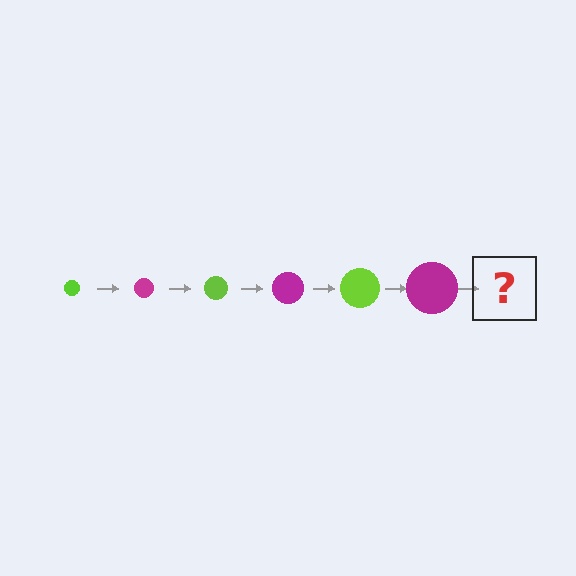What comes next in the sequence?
The next element should be a lime circle, larger than the previous one.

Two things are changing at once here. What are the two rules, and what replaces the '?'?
The two rules are that the circle grows larger each step and the color cycles through lime and magenta. The '?' should be a lime circle, larger than the previous one.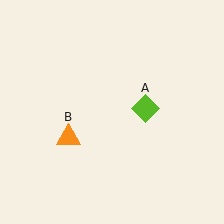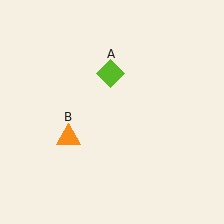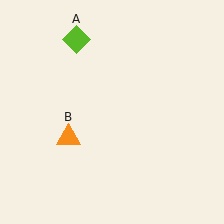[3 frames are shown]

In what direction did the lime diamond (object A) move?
The lime diamond (object A) moved up and to the left.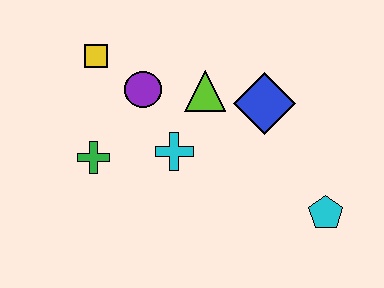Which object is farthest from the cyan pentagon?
The yellow square is farthest from the cyan pentagon.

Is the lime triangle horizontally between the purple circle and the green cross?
No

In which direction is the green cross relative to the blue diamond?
The green cross is to the left of the blue diamond.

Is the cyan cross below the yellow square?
Yes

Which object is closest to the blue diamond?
The lime triangle is closest to the blue diamond.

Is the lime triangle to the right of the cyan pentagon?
No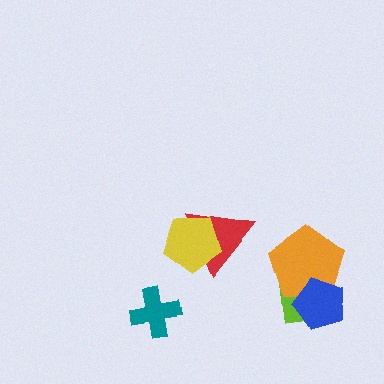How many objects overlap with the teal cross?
0 objects overlap with the teal cross.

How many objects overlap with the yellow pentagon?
1 object overlaps with the yellow pentagon.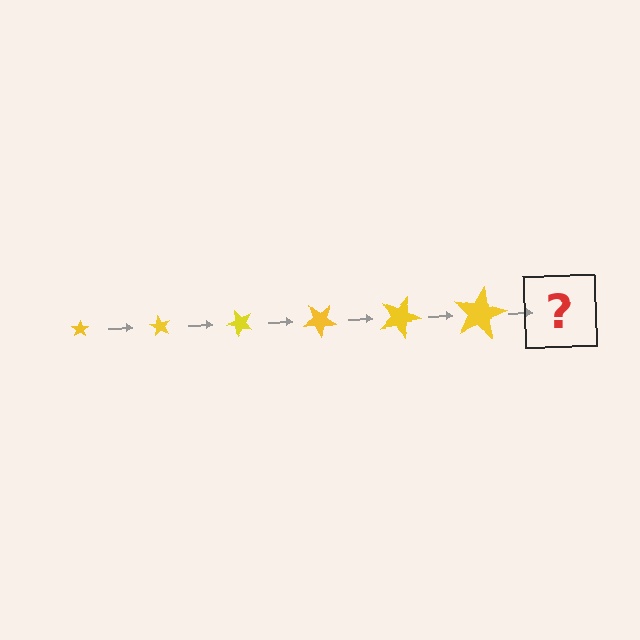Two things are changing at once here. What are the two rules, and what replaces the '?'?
The two rules are that the star grows larger each step and it rotates 60 degrees each step. The '?' should be a star, larger than the previous one and rotated 360 degrees from the start.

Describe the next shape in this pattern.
It should be a star, larger than the previous one and rotated 360 degrees from the start.